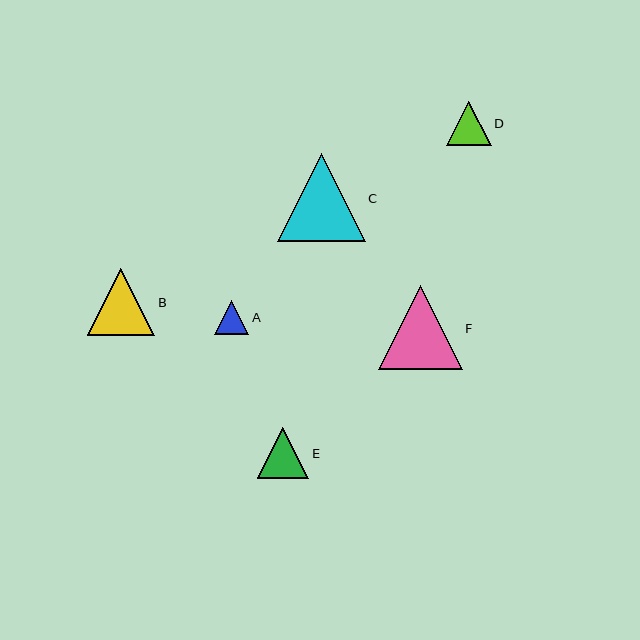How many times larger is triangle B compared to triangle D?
Triangle B is approximately 1.5 times the size of triangle D.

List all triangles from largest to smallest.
From largest to smallest: C, F, B, E, D, A.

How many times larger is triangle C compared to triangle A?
Triangle C is approximately 2.6 times the size of triangle A.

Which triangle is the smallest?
Triangle A is the smallest with a size of approximately 34 pixels.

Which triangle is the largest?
Triangle C is the largest with a size of approximately 88 pixels.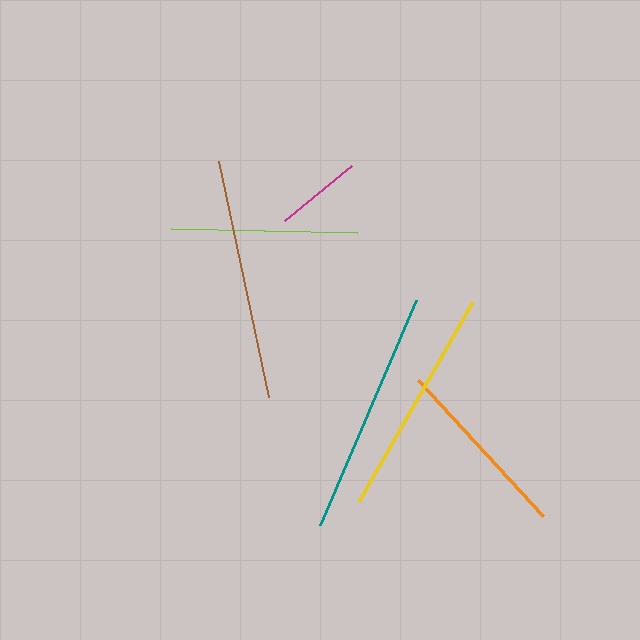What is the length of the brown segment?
The brown segment is approximately 241 pixels long.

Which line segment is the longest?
The teal line is the longest at approximately 245 pixels.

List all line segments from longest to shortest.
From longest to shortest: teal, brown, yellow, lime, orange, magenta.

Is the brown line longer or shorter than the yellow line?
The brown line is longer than the yellow line.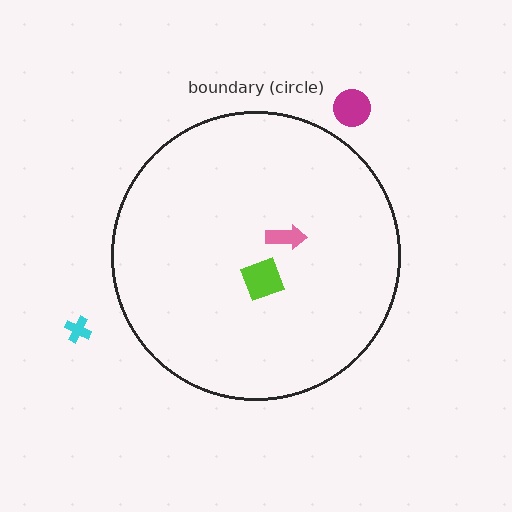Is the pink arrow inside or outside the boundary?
Inside.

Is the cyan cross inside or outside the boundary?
Outside.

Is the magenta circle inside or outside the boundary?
Outside.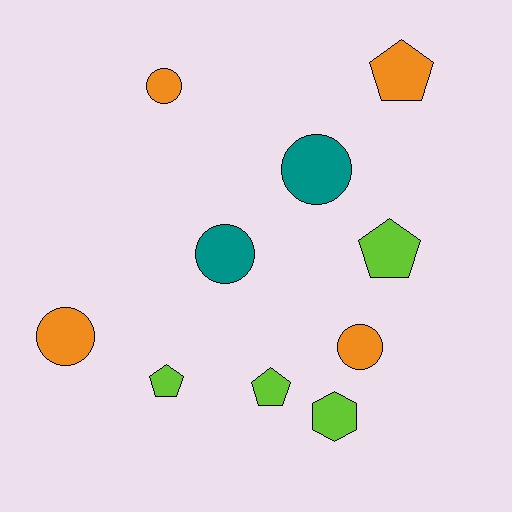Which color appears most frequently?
Lime, with 4 objects.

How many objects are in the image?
There are 10 objects.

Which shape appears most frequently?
Circle, with 5 objects.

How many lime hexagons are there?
There is 1 lime hexagon.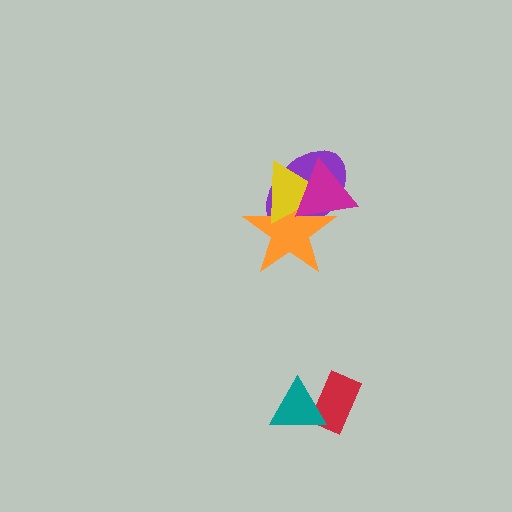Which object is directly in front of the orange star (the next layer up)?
The yellow triangle is directly in front of the orange star.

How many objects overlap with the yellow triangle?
3 objects overlap with the yellow triangle.